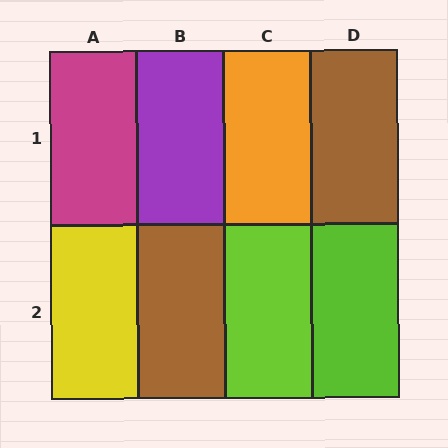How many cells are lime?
2 cells are lime.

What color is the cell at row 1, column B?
Purple.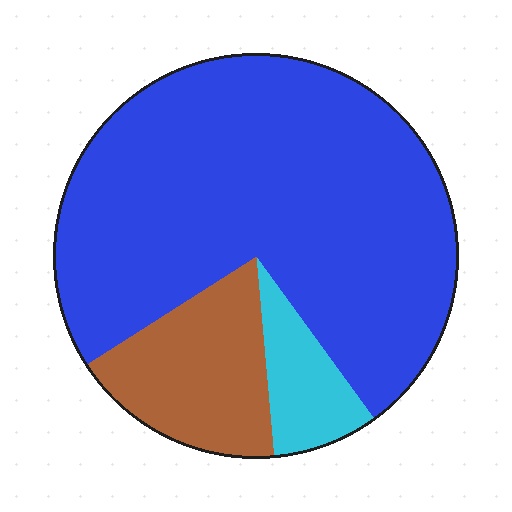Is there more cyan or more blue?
Blue.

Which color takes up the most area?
Blue, at roughly 75%.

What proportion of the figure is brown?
Brown takes up about one sixth (1/6) of the figure.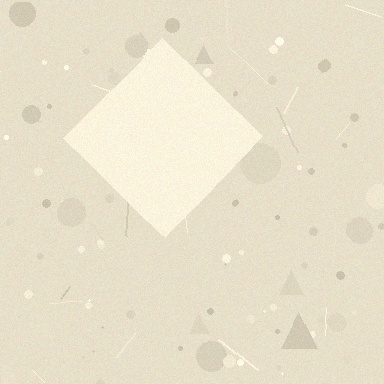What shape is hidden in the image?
A diamond is hidden in the image.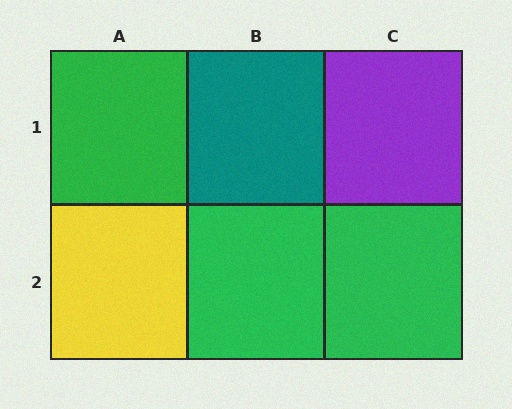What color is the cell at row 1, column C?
Purple.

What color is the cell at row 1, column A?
Green.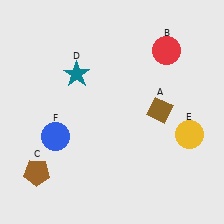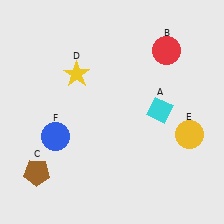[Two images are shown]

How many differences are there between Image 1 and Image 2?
There are 2 differences between the two images.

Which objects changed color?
A changed from brown to cyan. D changed from teal to yellow.